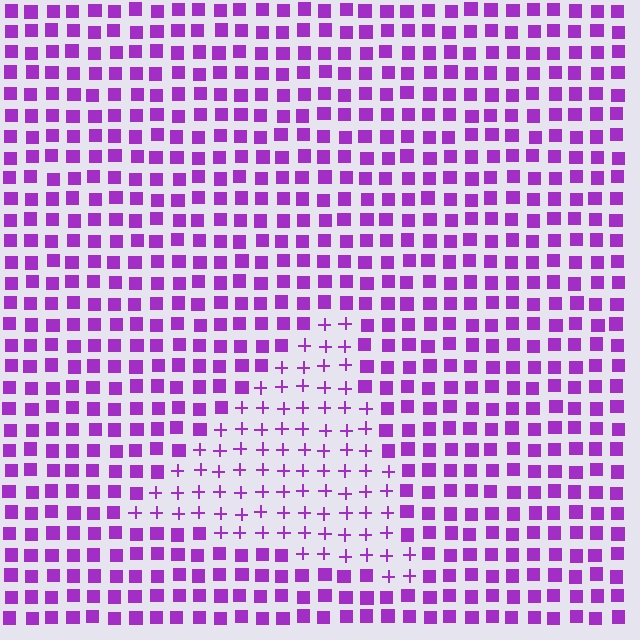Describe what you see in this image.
The image is filled with small purple elements arranged in a uniform grid. A triangle-shaped region contains plus signs, while the surrounding area contains squares. The boundary is defined purely by the change in element shape.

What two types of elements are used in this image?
The image uses plus signs inside the triangle region and squares outside it.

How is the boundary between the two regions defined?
The boundary is defined by a change in element shape: plus signs inside vs. squares outside. All elements share the same color and spacing.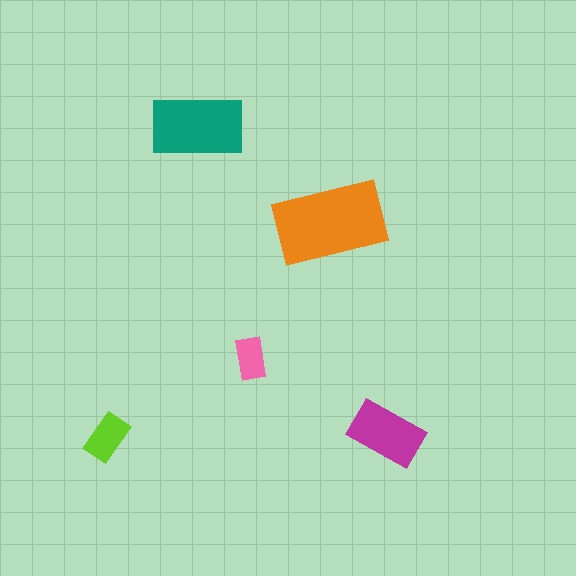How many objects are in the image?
There are 5 objects in the image.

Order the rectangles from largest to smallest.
the orange one, the teal one, the magenta one, the lime one, the pink one.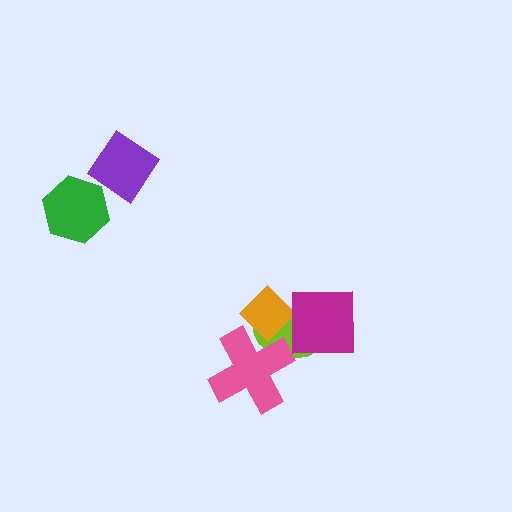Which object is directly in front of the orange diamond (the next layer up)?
The magenta square is directly in front of the orange diamond.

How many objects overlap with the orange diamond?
3 objects overlap with the orange diamond.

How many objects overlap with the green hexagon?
1 object overlaps with the green hexagon.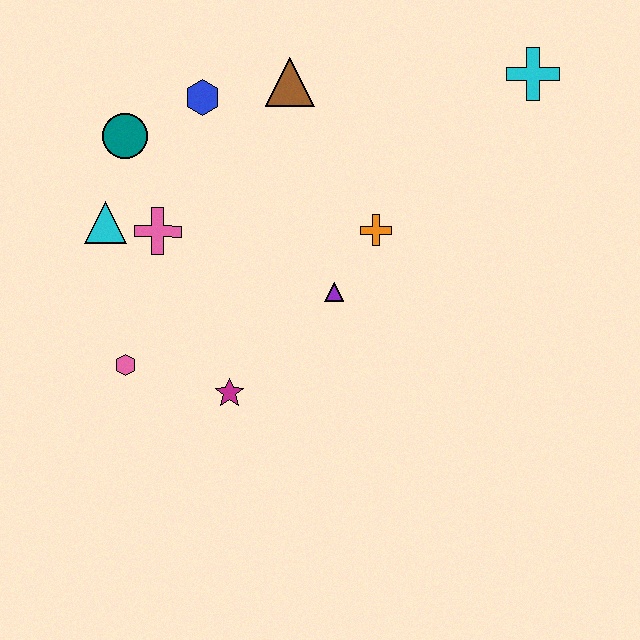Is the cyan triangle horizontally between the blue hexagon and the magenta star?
No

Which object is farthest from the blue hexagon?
The cyan cross is farthest from the blue hexagon.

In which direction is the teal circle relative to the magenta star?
The teal circle is above the magenta star.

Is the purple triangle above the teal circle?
No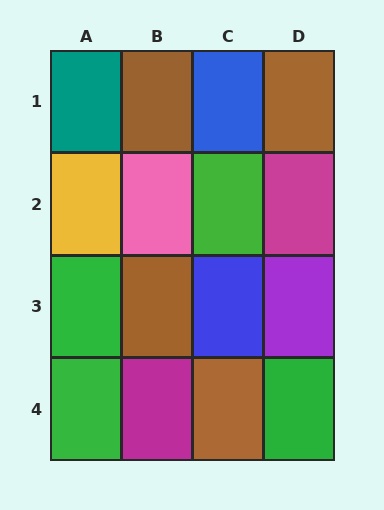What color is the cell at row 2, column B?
Pink.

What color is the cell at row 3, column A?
Green.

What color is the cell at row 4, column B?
Magenta.